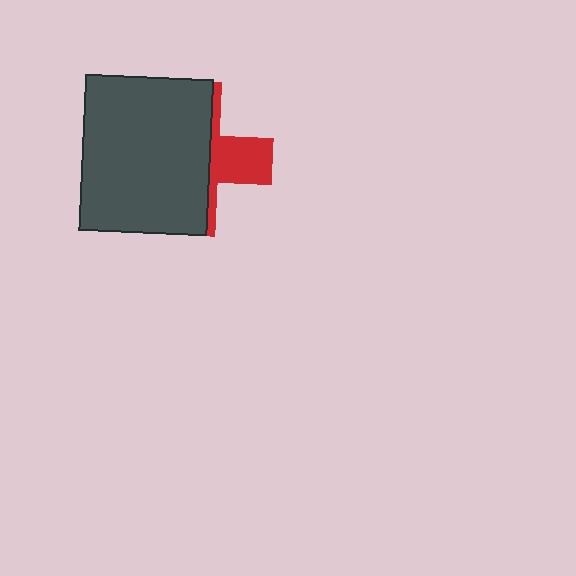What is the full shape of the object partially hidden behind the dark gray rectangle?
The partially hidden object is a red cross.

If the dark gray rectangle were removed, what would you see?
You would see the complete red cross.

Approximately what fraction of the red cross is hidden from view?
Roughly 70% of the red cross is hidden behind the dark gray rectangle.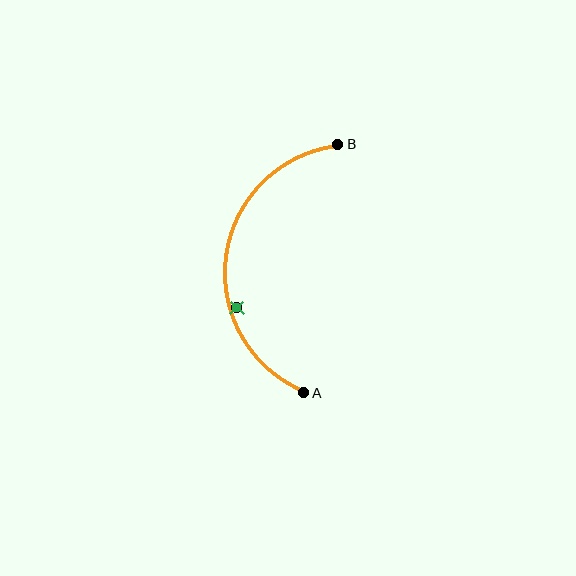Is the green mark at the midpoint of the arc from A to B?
No — the green mark does not lie on the arc at all. It sits slightly inside the curve.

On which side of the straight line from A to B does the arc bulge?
The arc bulges to the left of the straight line connecting A and B.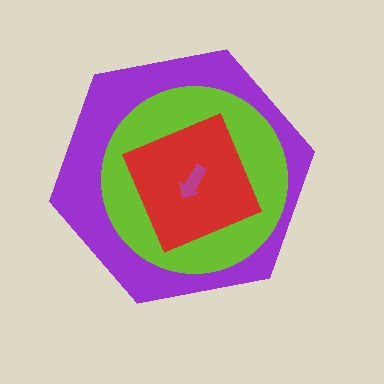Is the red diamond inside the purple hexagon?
Yes.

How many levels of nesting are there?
4.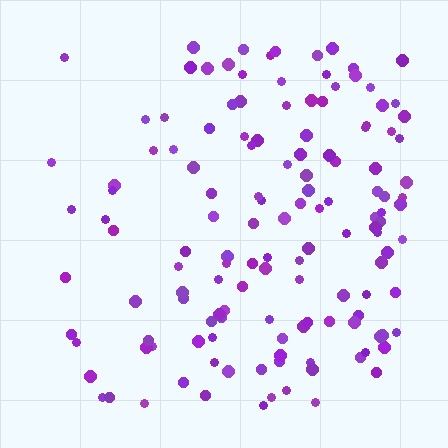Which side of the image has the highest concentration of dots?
The right.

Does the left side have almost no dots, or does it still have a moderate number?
Still a moderate number, just noticeably fewer than the right.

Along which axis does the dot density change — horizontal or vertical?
Horizontal.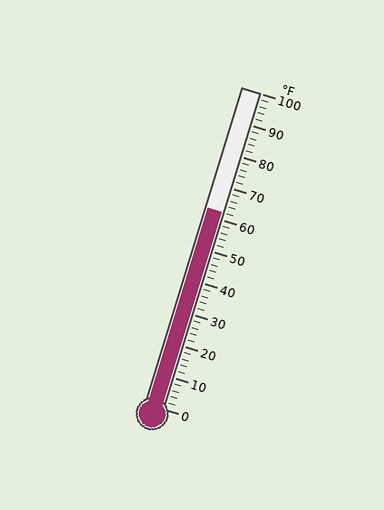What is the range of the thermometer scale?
The thermometer scale ranges from 0°F to 100°F.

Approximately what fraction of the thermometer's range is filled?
The thermometer is filled to approximately 60% of its range.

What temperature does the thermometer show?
The thermometer shows approximately 62°F.